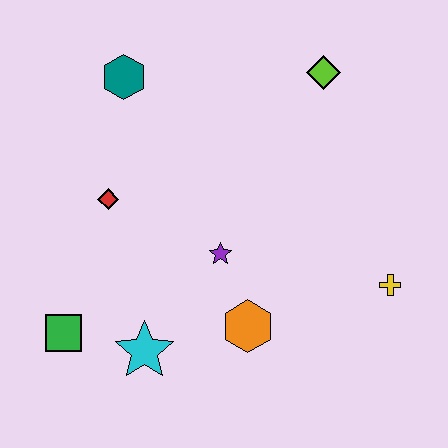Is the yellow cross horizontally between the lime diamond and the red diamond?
No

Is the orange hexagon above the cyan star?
Yes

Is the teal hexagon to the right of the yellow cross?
No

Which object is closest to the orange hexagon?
The purple star is closest to the orange hexagon.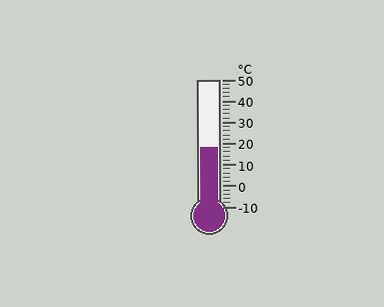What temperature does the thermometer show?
The thermometer shows approximately 18°C.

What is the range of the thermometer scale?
The thermometer scale ranges from -10°C to 50°C.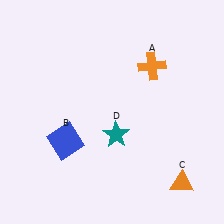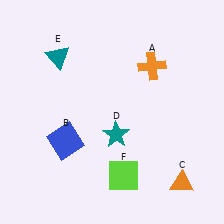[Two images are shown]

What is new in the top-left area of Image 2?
A teal triangle (E) was added in the top-left area of Image 2.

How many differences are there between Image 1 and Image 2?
There are 2 differences between the two images.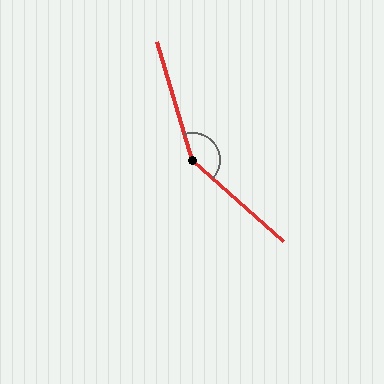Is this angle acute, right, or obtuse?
It is obtuse.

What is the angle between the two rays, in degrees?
Approximately 148 degrees.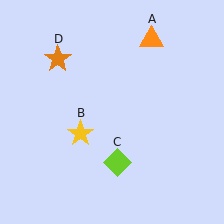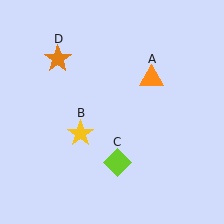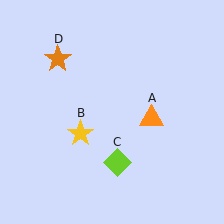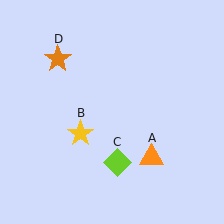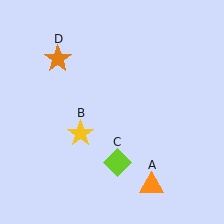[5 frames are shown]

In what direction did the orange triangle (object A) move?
The orange triangle (object A) moved down.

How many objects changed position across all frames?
1 object changed position: orange triangle (object A).